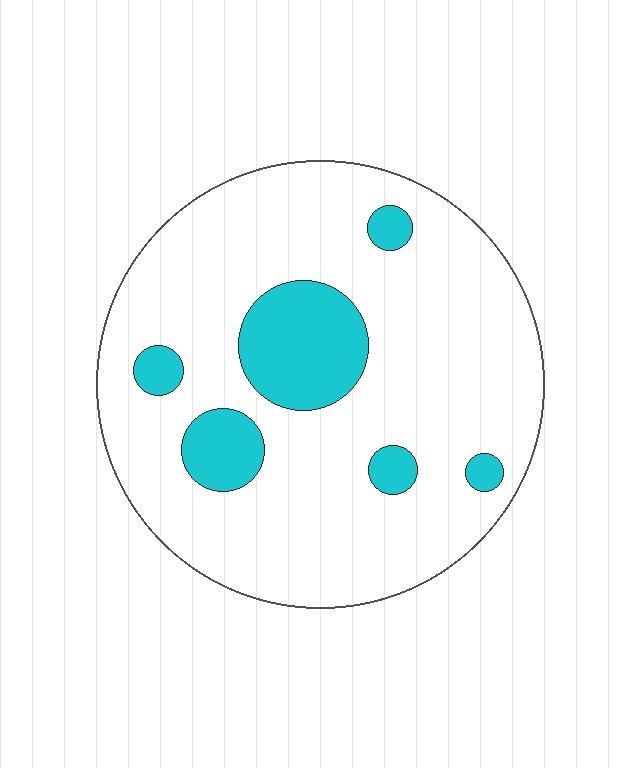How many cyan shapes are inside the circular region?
6.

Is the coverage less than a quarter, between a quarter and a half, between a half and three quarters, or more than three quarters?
Less than a quarter.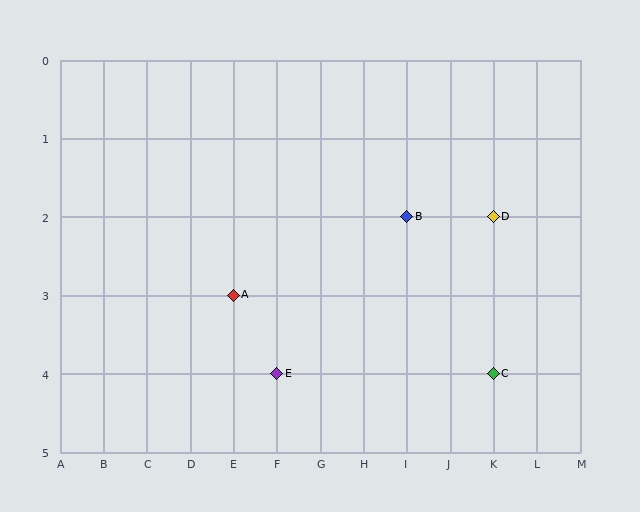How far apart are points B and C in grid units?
Points B and C are 2 columns and 2 rows apart (about 2.8 grid units diagonally).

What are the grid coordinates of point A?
Point A is at grid coordinates (E, 3).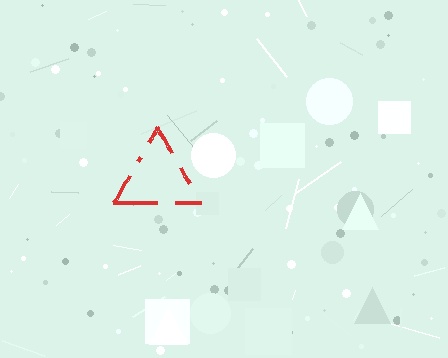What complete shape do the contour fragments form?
The contour fragments form a triangle.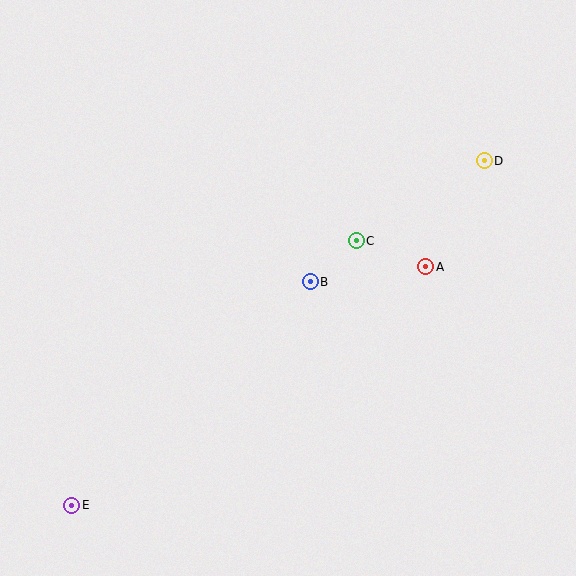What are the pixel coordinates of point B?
Point B is at (310, 282).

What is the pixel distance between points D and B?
The distance between D and B is 212 pixels.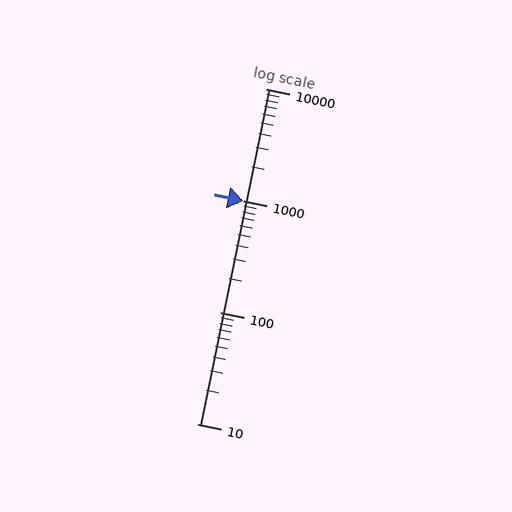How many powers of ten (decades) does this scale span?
The scale spans 3 decades, from 10 to 10000.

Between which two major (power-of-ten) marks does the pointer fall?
The pointer is between 1000 and 10000.